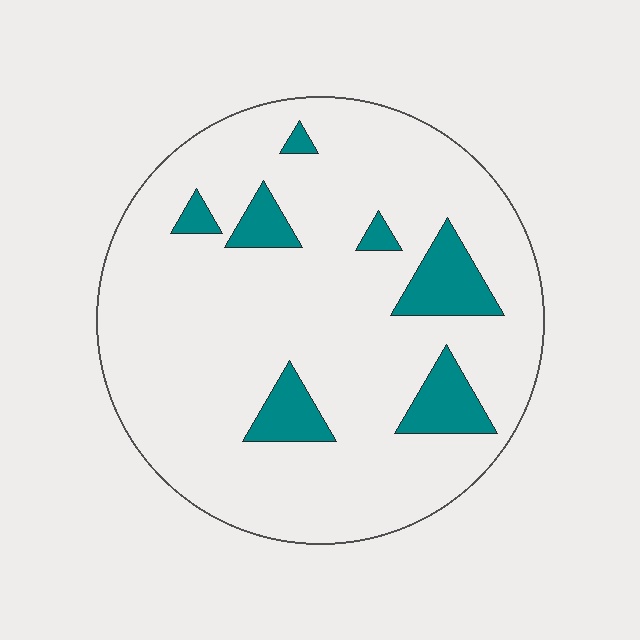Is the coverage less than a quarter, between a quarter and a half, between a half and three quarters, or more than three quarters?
Less than a quarter.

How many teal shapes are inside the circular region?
7.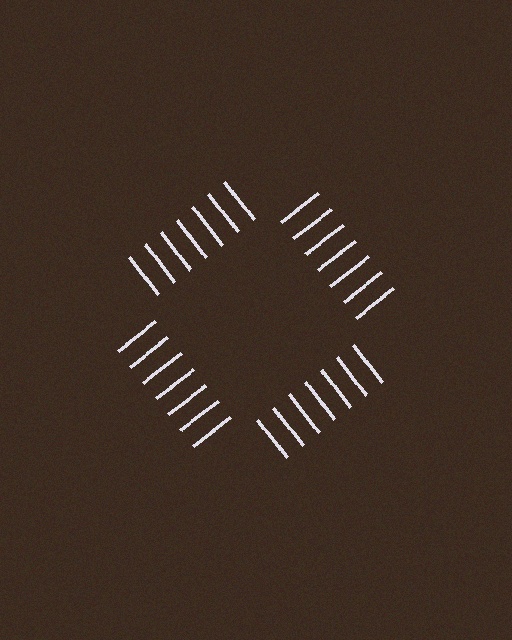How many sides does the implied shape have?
4 sides — the line-ends trace a square.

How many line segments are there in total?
28 — 7 along each of the 4 edges.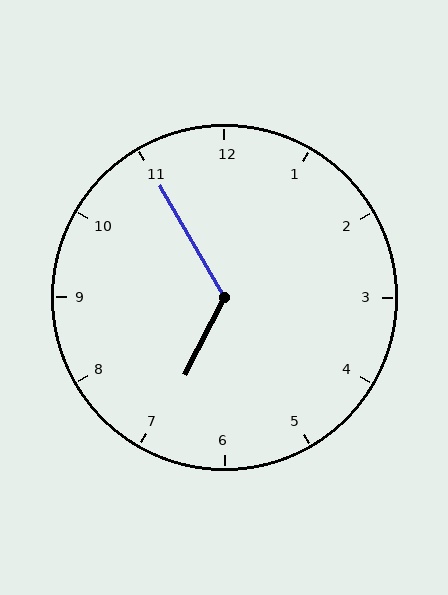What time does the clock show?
6:55.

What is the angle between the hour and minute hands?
Approximately 122 degrees.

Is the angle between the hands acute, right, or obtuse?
It is obtuse.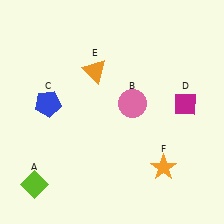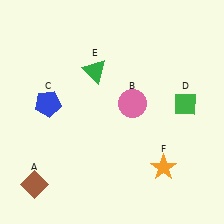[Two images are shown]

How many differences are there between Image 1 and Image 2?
There are 3 differences between the two images.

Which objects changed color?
A changed from lime to brown. D changed from magenta to green. E changed from orange to green.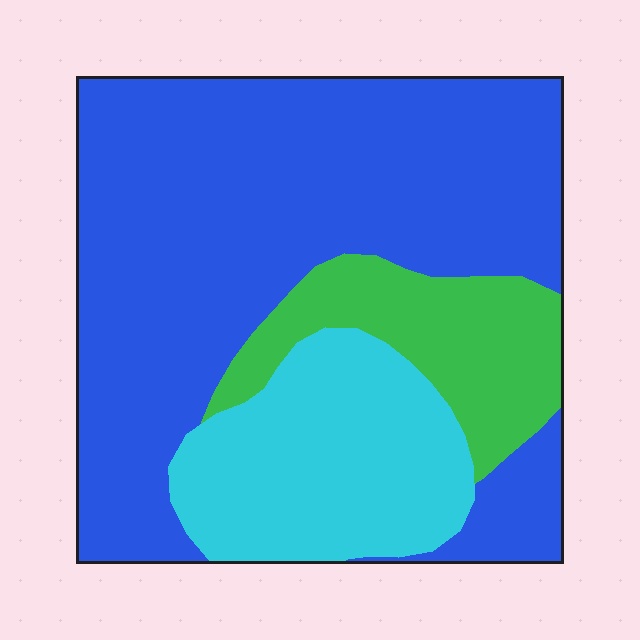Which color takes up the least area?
Green, at roughly 15%.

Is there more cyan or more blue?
Blue.